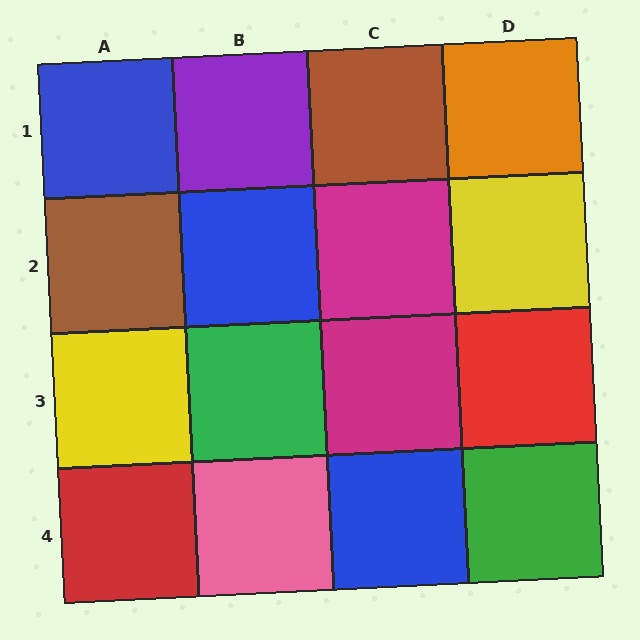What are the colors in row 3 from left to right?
Yellow, green, magenta, red.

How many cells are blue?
3 cells are blue.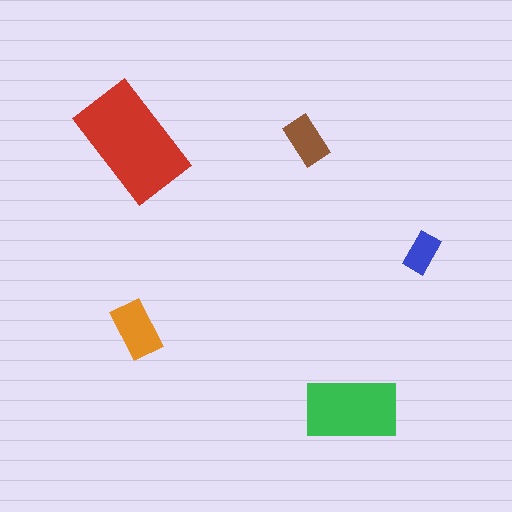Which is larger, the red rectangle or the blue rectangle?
The red one.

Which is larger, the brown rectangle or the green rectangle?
The green one.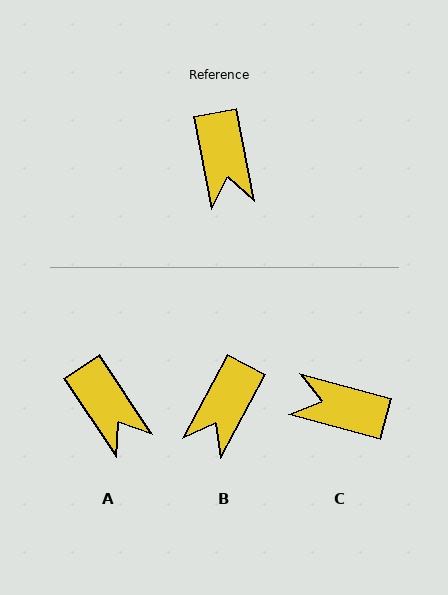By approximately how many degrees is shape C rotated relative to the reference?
Approximately 116 degrees clockwise.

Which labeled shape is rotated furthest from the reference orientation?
C, about 116 degrees away.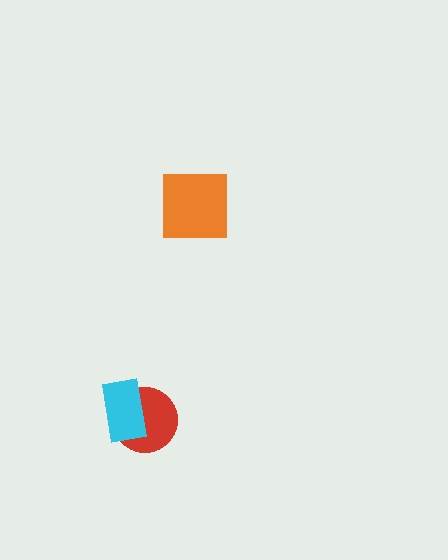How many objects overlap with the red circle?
1 object overlaps with the red circle.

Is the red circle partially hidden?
Yes, it is partially covered by another shape.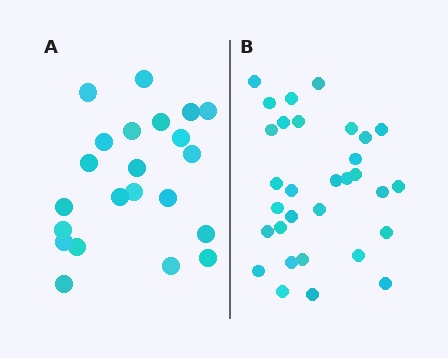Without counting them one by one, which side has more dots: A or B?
Region B (the right region) has more dots.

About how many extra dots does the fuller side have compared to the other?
Region B has roughly 8 or so more dots than region A.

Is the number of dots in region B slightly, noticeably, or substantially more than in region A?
Region B has noticeably more, but not dramatically so. The ratio is roughly 1.4 to 1.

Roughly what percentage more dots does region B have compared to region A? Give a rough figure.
About 40% more.